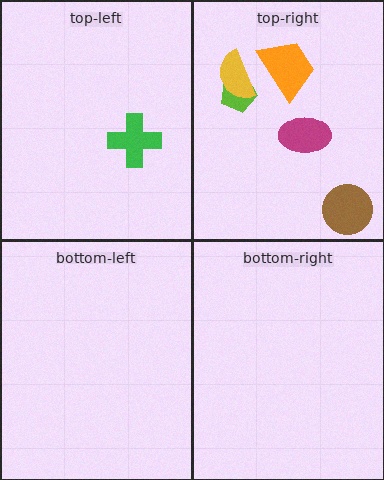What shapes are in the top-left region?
The green cross.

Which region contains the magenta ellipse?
The top-right region.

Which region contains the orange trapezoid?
The top-right region.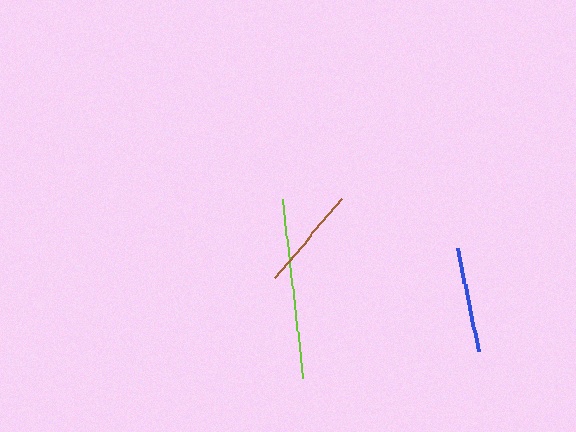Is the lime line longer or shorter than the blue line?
The lime line is longer than the blue line.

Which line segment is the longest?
The lime line is the longest at approximately 180 pixels.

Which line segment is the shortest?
The brown line is the shortest at approximately 103 pixels.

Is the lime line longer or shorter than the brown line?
The lime line is longer than the brown line.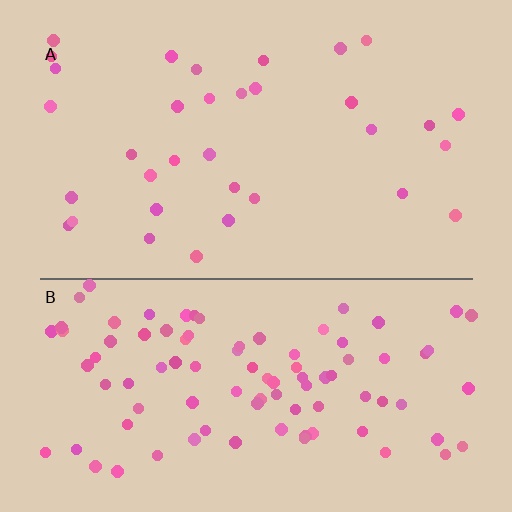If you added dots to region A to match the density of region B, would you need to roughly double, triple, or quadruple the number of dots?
Approximately triple.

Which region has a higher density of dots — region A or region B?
B (the bottom).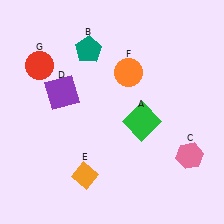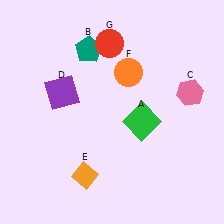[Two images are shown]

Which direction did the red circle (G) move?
The red circle (G) moved right.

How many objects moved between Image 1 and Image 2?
2 objects moved between the two images.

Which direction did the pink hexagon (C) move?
The pink hexagon (C) moved up.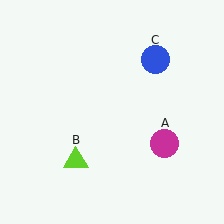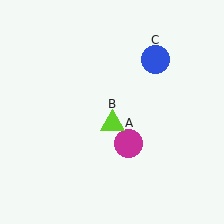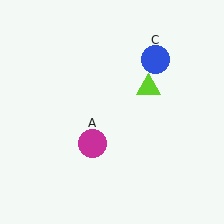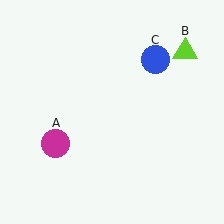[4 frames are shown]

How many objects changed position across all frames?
2 objects changed position: magenta circle (object A), lime triangle (object B).